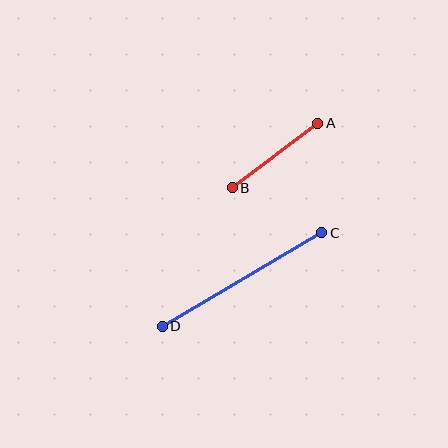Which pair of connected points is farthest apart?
Points C and D are farthest apart.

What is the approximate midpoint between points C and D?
The midpoint is at approximately (242, 279) pixels.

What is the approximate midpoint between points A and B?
The midpoint is at approximately (275, 156) pixels.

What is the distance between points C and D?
The distance is approximately 185 pixels.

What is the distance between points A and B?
The distance is approximately 107 pixels.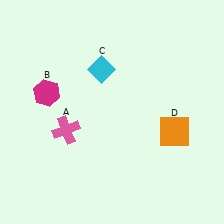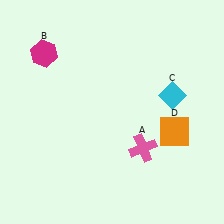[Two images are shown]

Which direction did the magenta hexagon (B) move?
The magenta hexagon (B) moved up.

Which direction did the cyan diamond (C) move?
The cyan diamond (C) moved right.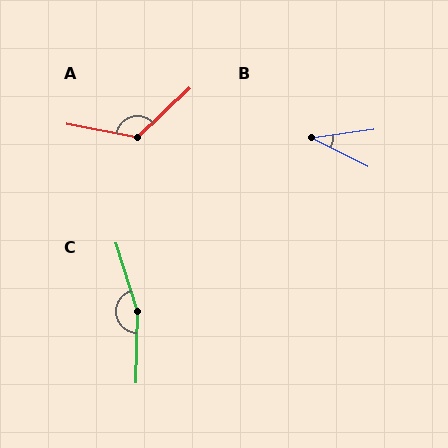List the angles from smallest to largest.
B (34°), A (126°), C (162°).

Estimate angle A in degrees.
Approximately 126 degrees.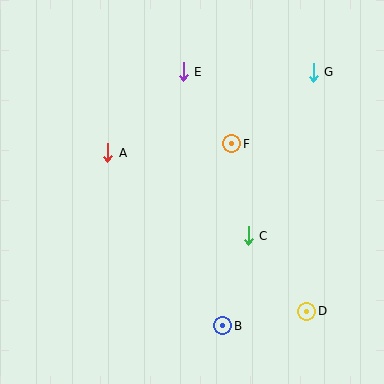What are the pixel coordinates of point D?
Point D is at (307, 311).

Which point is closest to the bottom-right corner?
Point D is closest to the bottom-right corner.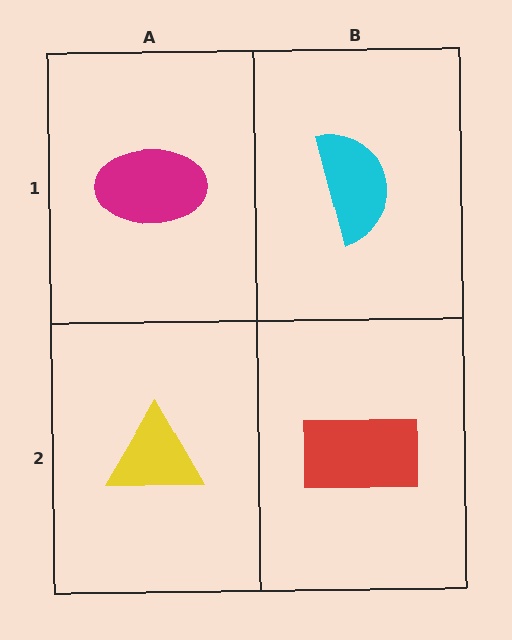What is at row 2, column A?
A yellow triangle.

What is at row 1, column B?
A cyan semicircle.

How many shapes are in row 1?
2 shapes.